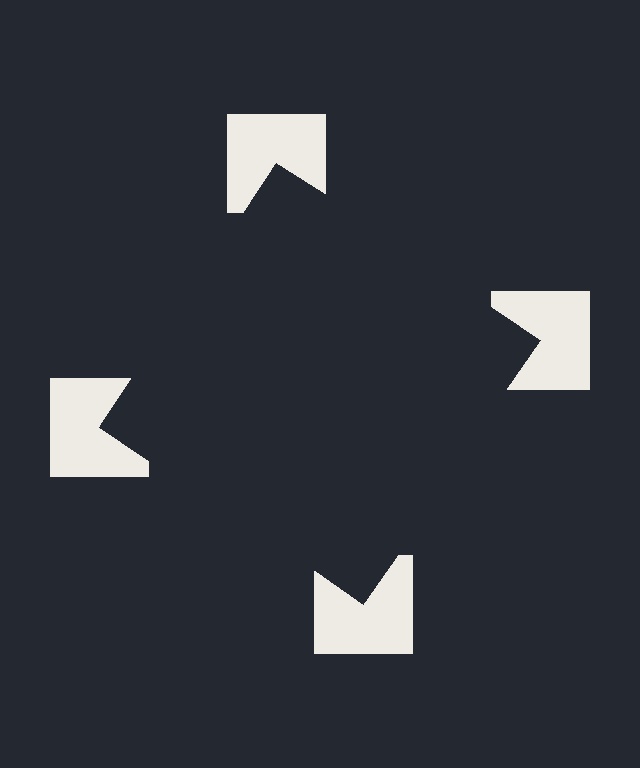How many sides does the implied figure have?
4 sides.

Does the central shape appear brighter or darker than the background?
It typically appears slightly darker than the background, even though no actual brightness change is drawn.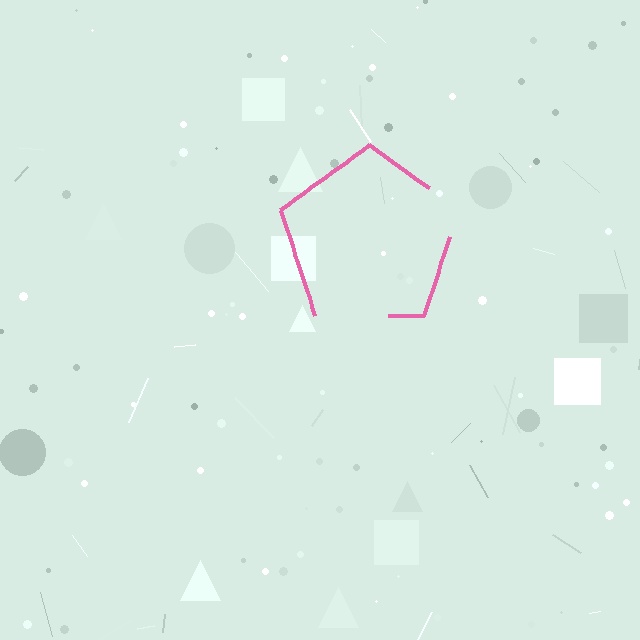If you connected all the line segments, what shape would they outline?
They would outline a pentagon.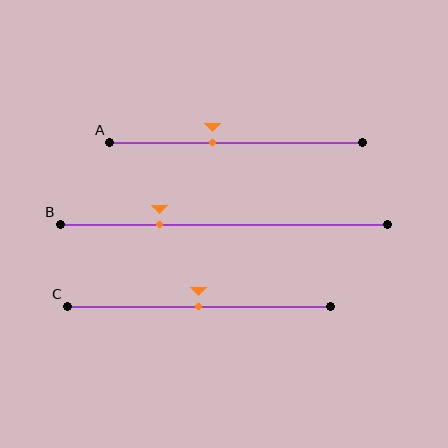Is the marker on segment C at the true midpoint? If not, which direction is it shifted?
Yes, the marker on segment C is at the true midpoint.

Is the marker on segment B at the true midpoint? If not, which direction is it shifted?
No, the marker on segment B is shifted to the left by about 20% of the segment length.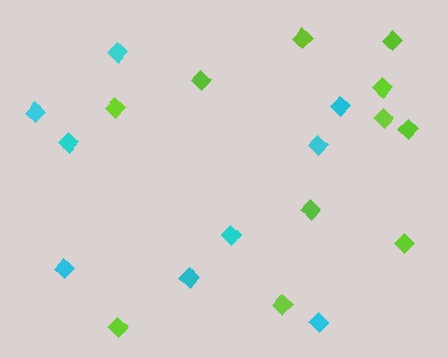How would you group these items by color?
There are 2 groups: one group of lime diamonds (11) and one group of cyan diamonds (9).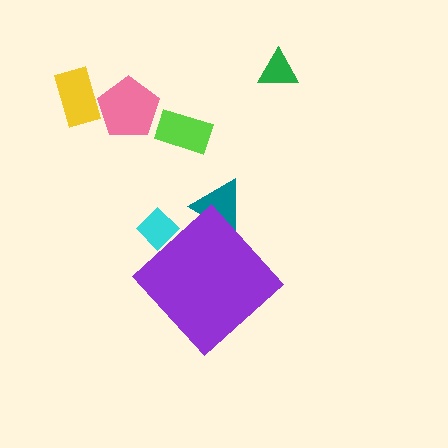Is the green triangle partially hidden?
No, the green triangle is fully visible.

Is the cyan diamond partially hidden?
Yes, the cyan diamond is partially hidden behind the purple diamond.